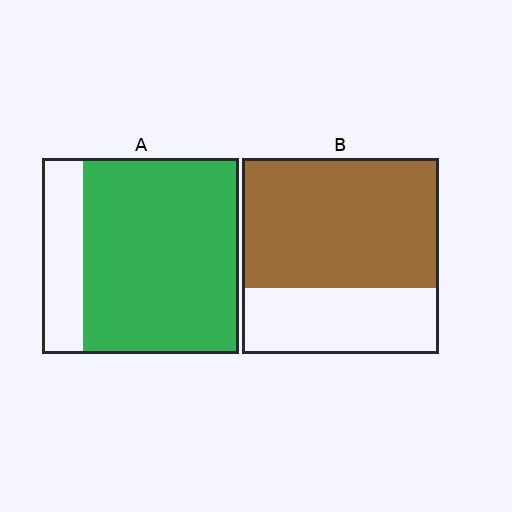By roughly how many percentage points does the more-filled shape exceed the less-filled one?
By roughly 15 percentage points (A over B).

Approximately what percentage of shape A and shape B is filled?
A is approximately 80% and B is approximately 65%.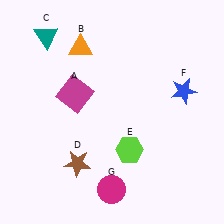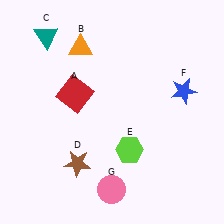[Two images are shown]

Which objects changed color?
A changed from magenta to red. G changed from magenta to pink.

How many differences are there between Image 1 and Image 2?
There are 2 differences between the two images.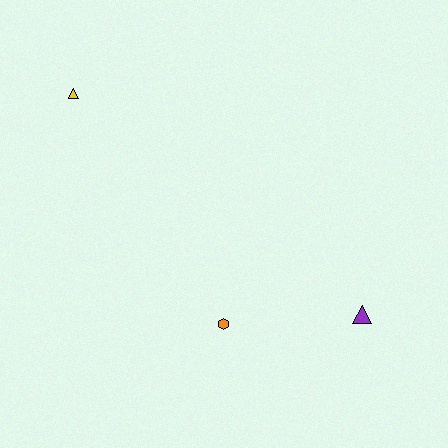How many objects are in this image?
There are 3 objects.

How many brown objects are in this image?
There are no brown objects.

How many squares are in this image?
There are no squares.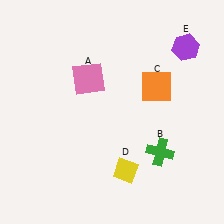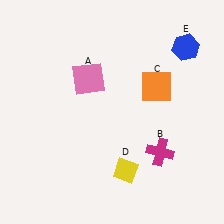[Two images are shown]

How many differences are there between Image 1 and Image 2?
There are 2 differences between the two images.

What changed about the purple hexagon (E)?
In Image 1, E is purple. In Image 2, it changed to blue.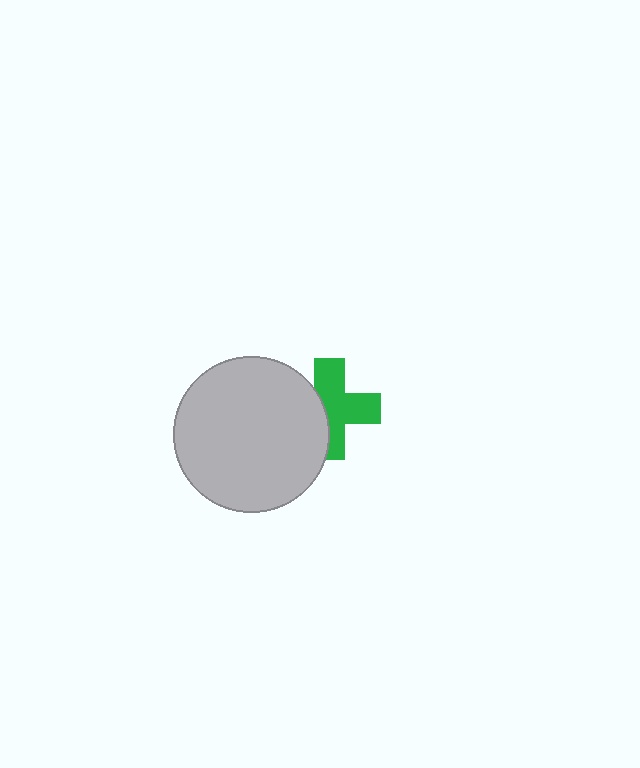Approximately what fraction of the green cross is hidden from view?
Roughly 36% of the green cross is hidden behind the light gray circle.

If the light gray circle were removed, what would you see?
You would see the complete green cross.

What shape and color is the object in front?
The object in front is a light gray circle.